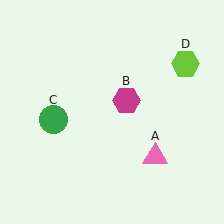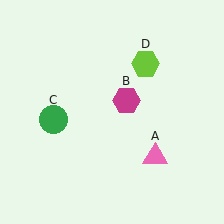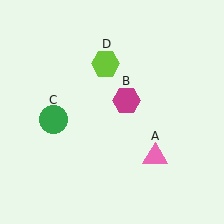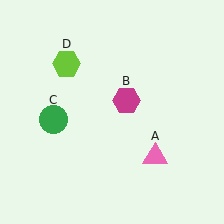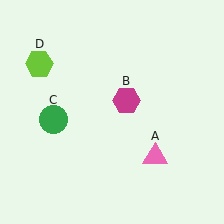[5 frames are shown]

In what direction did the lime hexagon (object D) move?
The lime hexagon (object D) moved left.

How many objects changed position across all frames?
1 object changed position: lime hexagon (object D).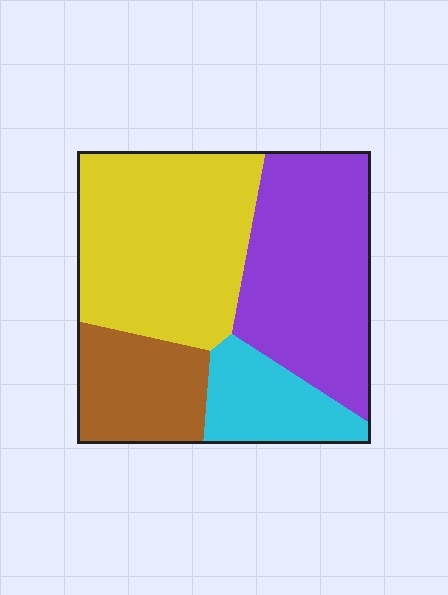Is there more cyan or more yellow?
Yellow.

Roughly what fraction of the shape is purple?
Purple covers around 35% of the shape.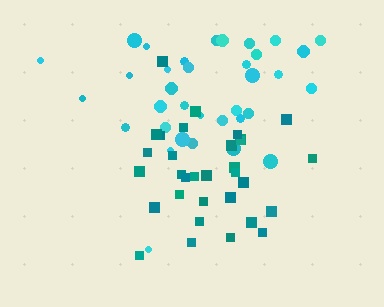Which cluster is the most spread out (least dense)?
Cyan.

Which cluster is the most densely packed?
Teal.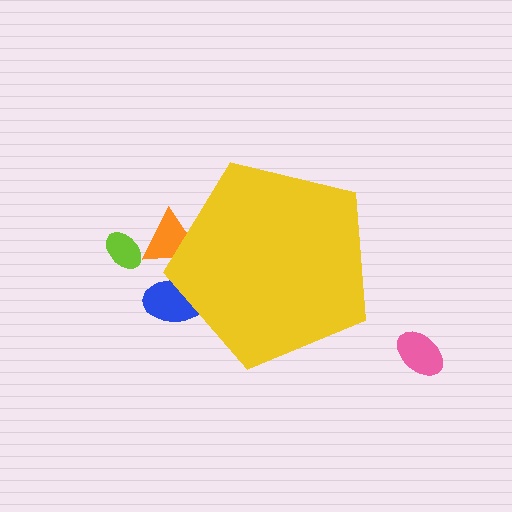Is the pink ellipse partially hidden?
No, the pink ellipse is fully visible.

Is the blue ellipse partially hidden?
Yes, the blue ellipse is partially hidden behind the yellow pentagon.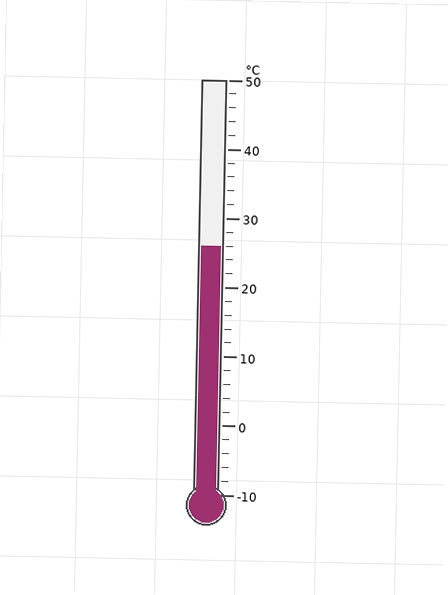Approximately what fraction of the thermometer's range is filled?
The thermometer is filled to approximately 60% of its range.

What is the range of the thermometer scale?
The thermometer scale ranges from -10°C to 50°C.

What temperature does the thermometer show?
The thermometer shows approximately 26°C.